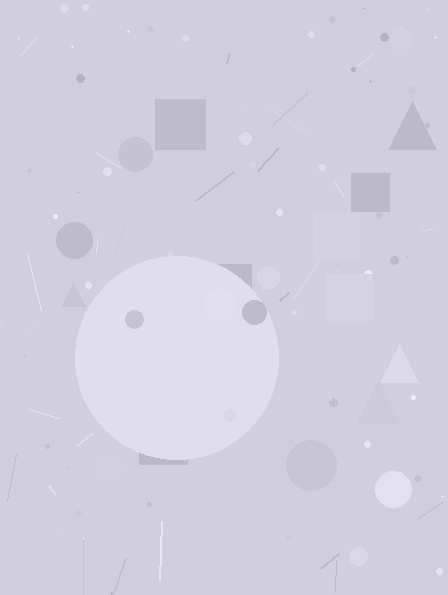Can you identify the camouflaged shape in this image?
The camouflaged shape is a circle.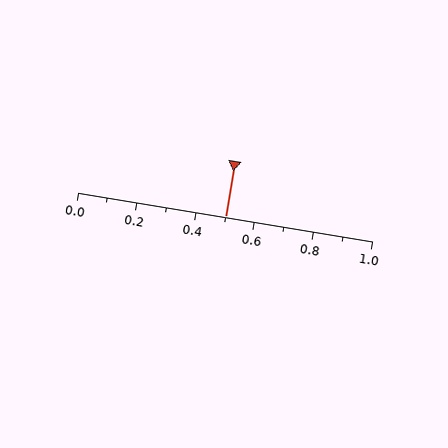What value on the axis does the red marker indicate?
The marker indicates approximately 0.5.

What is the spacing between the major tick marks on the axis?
The major ticks are spaced 0.2 apart.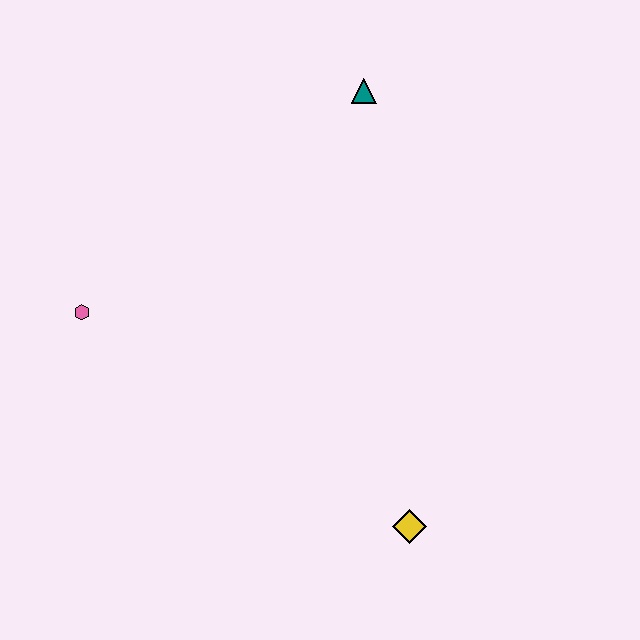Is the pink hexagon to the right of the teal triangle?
No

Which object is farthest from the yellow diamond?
The teal triangle is farthest from the yellow diamond.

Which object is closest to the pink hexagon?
The teal triangle is closest to the pink hexagon.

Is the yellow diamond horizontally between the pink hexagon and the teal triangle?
No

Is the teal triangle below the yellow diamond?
No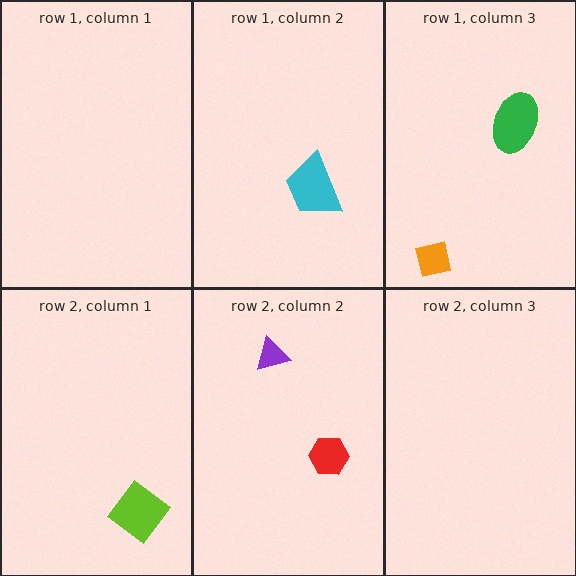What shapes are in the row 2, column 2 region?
The red hexagon, the purple triangle.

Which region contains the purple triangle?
The row 2, column 2 region.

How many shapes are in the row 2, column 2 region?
2.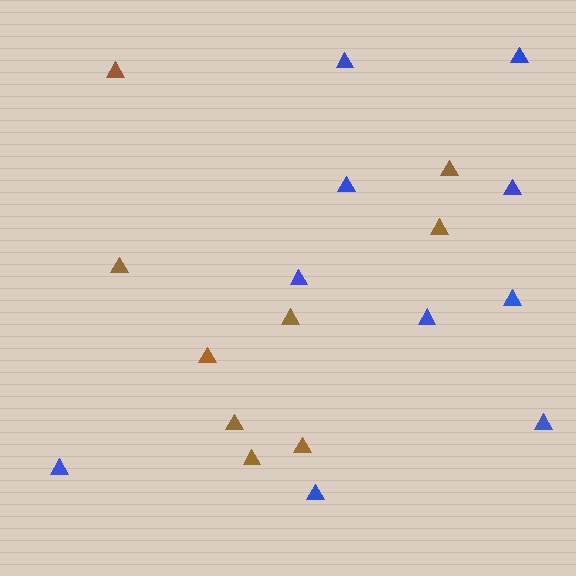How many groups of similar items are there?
There are 2 groups: one group of brown triangles (9) and one group of blue triangles (10).